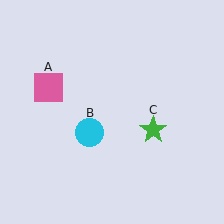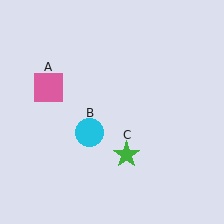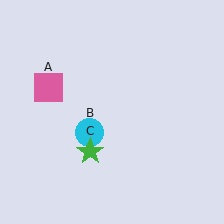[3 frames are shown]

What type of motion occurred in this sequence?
The green star (object C) rotated clockwise around the center of the scene.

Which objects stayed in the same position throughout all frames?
Pink square (object A) and cyan circle (object B) remained stationary.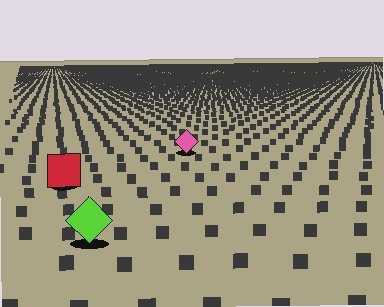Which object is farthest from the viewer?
The pink diamond is farthest from the viewer. It appears smaller and the ground texture around it is denser.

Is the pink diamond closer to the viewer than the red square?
No. The red square is closer — you can tell from the texture gradient: the ground texture is coarser near it.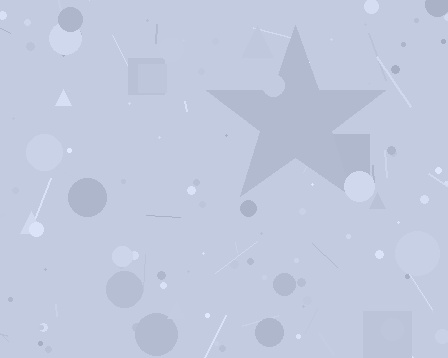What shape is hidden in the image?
A star is hidden in the image.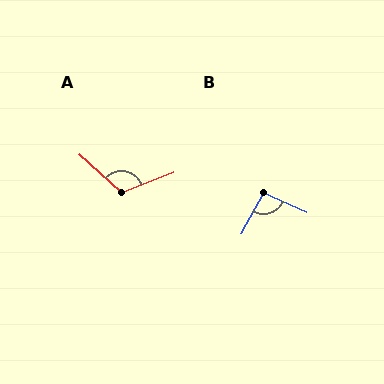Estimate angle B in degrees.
Approximately 95 degrees.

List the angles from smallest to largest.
B (95°), A (117°).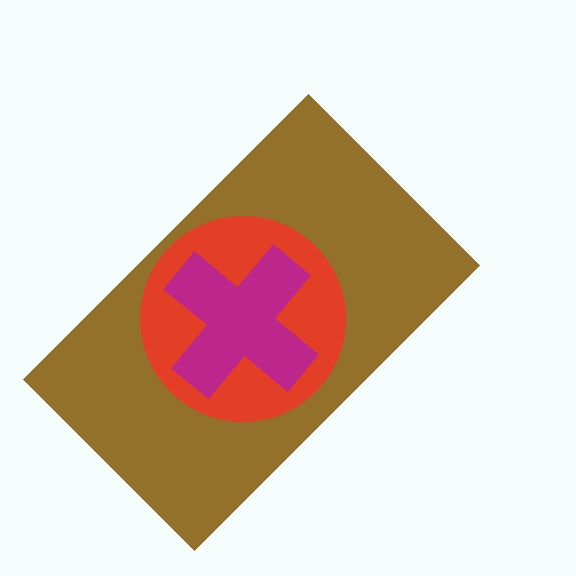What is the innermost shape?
The magenta cross.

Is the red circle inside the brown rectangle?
Yes.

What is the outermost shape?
The brown rectangle.